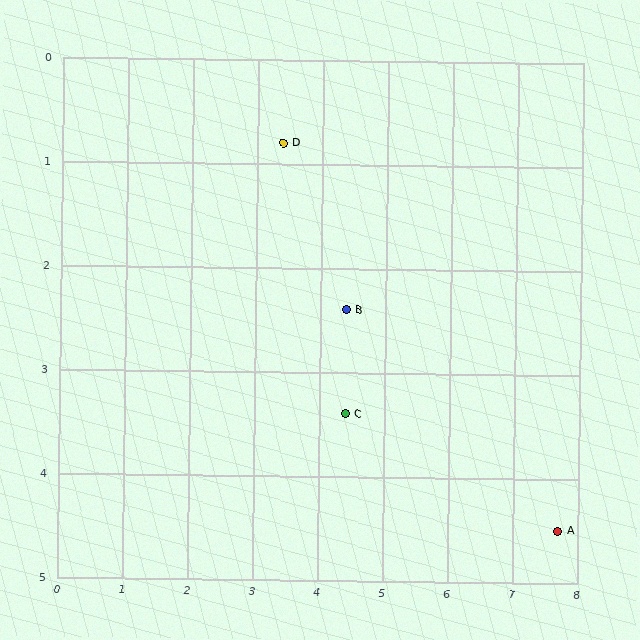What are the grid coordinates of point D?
Point D is at approximately (3.4, 0.8).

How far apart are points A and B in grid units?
Points A and B are about 3.9 grid units apart.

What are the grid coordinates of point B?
Point B is at approximately (4.4, 2.4).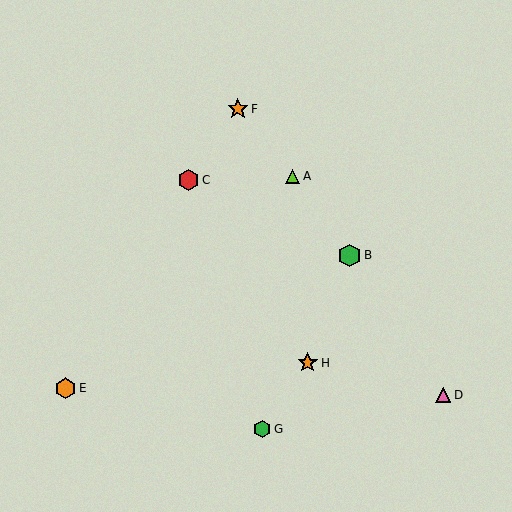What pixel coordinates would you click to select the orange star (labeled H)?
Click at (308, 363) to select the orange star H.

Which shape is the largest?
The green hexagon (labeled B) is the largest.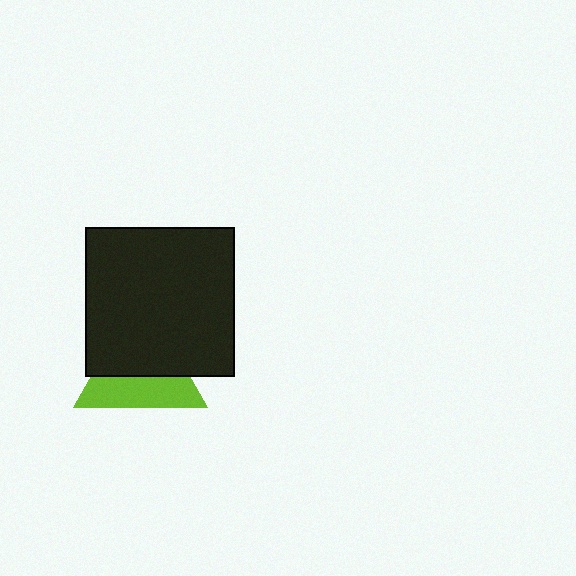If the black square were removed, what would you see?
You would see the complete lime triangle.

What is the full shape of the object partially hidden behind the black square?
The partially hidden object is a lime triangle.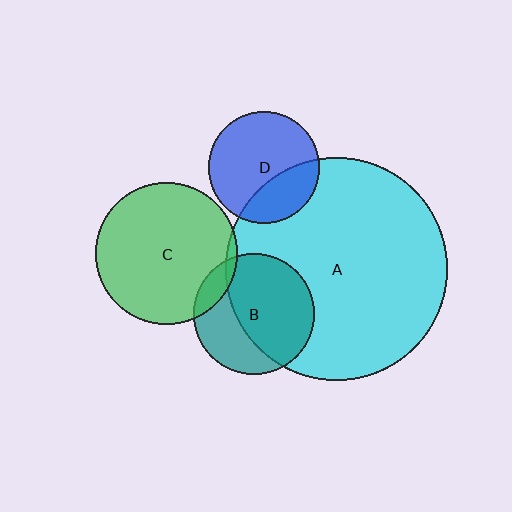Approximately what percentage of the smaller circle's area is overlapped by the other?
Approximately 30%.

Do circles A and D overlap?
Yes.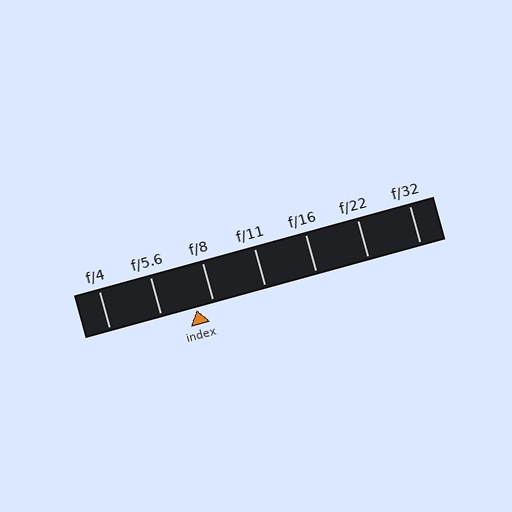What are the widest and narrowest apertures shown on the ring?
The widest aperture shown is f/4 and the narrowest is f/32.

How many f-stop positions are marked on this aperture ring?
There are 7 f-stop positions marked.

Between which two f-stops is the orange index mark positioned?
The index mark is between f/5.6 and f/8.